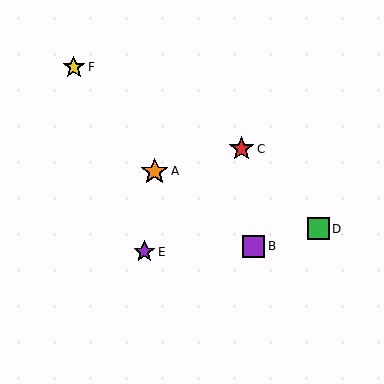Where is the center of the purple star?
The center of the purple star is at (144, 252).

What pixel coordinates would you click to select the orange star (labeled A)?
Click at (155, 171) to select the orange star A.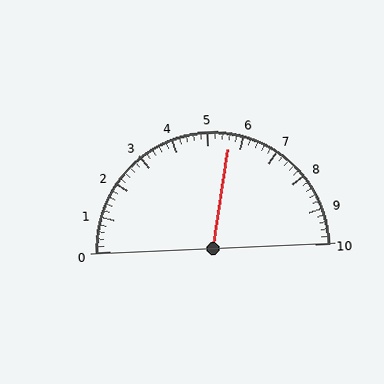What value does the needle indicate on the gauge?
The needle indicates approximately 5.6.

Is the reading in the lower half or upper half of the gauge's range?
The reading is in the upper half of the range (0 to 10).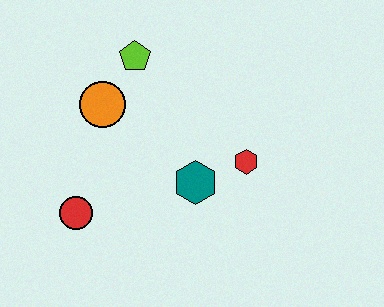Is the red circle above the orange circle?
No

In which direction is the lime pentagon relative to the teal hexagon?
The lime pentagon is above the teal hexagon.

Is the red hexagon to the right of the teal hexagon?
Yes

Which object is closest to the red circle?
The orange circle is closest to the red circle.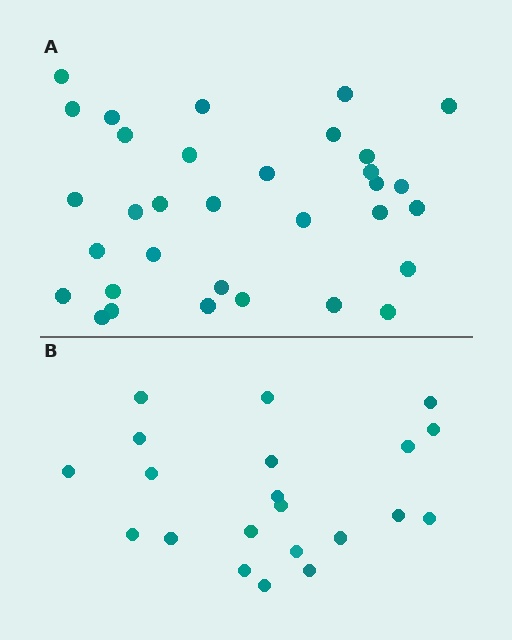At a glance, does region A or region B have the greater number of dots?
Region A (the top region) has more dots.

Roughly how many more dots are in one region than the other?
Region A has roughly 12 or so more dots than region B.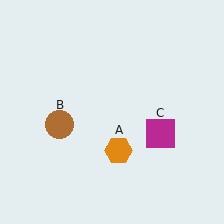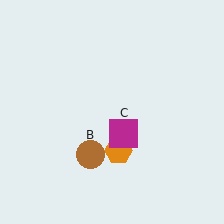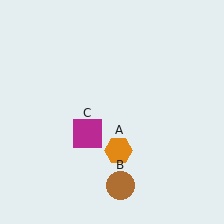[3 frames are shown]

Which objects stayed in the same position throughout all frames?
Orange hexagon (object A) remained stationary.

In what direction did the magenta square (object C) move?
The magenta square (object C) moved left.